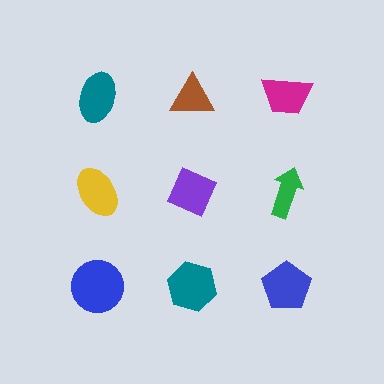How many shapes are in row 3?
3 shapes.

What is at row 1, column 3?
A magenta trapezoid.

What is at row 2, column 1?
A yellow ellipse.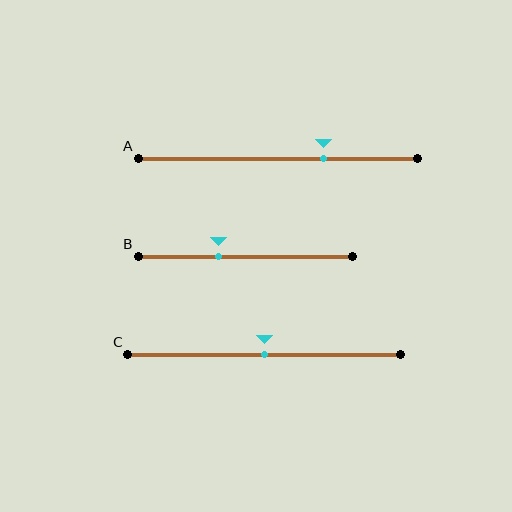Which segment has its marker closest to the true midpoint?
Segment C has its marker closest to the true midpoint.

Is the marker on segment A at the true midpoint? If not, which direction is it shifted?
No, the marker on segment A is shifted to the right by about 16% of the segment length.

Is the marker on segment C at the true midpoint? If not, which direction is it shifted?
Yes, the marker on segment C is at the true midpoint.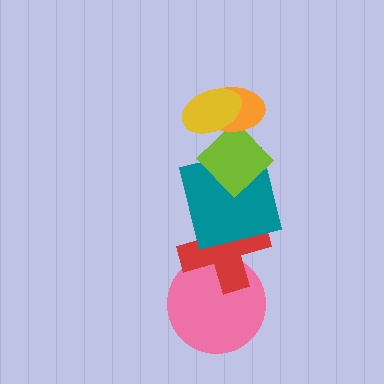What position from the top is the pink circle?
The pink circle is 6th from the top.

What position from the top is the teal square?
The teal square is 4th from the top.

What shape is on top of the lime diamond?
The orange ellipse is on top of the lime diamond.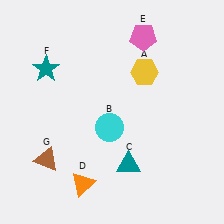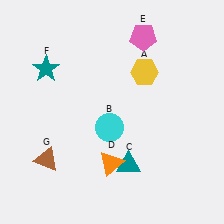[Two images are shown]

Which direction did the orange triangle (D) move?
The orange triangle (D) moved right.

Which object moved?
The orange triangle (D) moved right.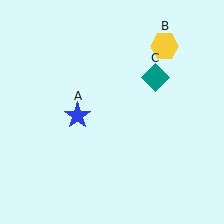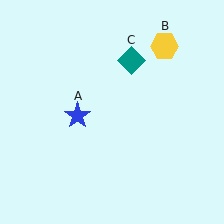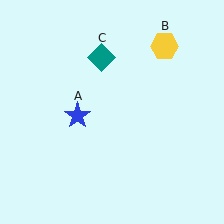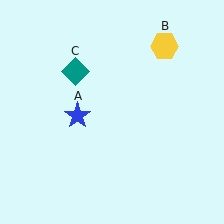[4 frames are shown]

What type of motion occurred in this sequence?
The teal diamond (object C) rotated counterclockwise around the center of the scene.